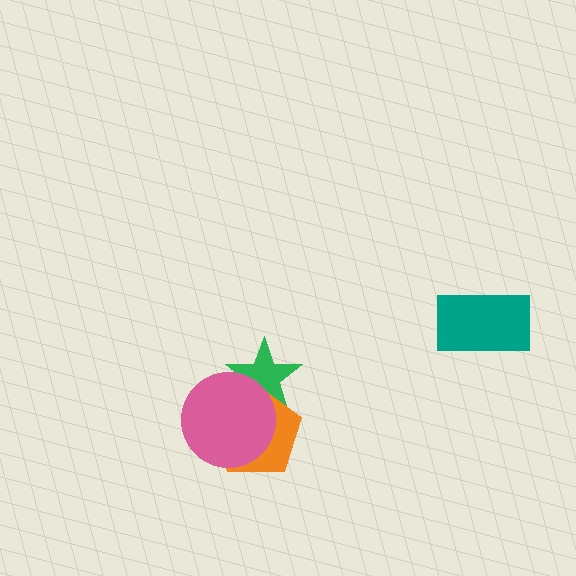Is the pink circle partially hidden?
No, no other shape covers it.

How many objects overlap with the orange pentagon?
2 objects overlap with the orange pentagon.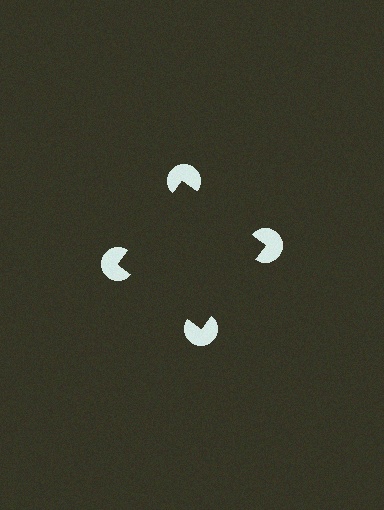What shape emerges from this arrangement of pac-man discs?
An illusory square — its edges are inferred from the aligned wedge cuts in the pac-man discs, not physically drawn.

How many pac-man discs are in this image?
There are 4 — one at each vertex of the illusory square.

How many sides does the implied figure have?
4 sides.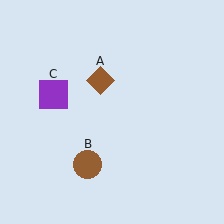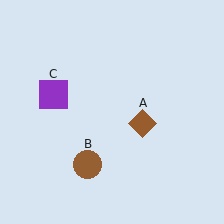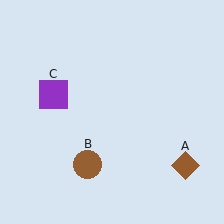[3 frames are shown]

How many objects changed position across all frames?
1 object changed position: brown diamond (object A).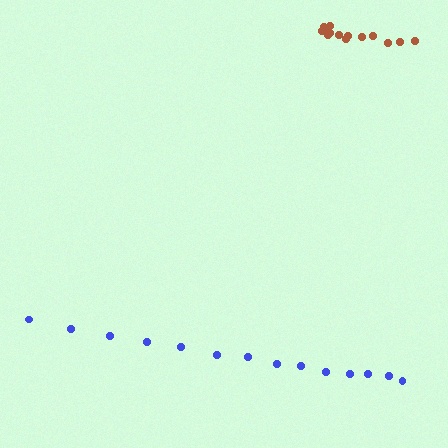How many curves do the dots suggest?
There are 2 distinct paths.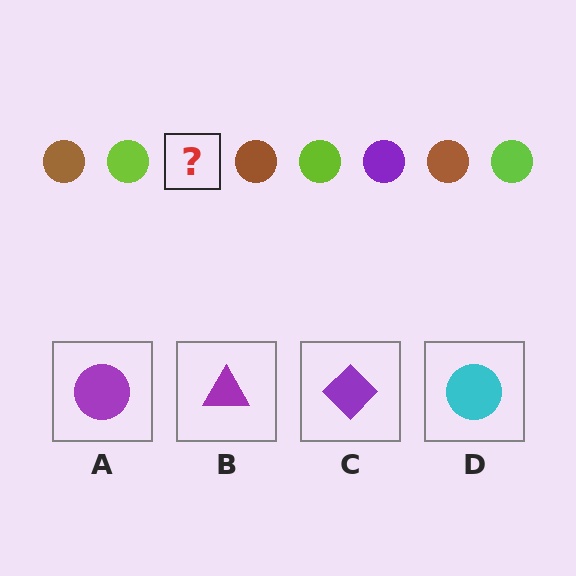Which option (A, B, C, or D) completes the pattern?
A.